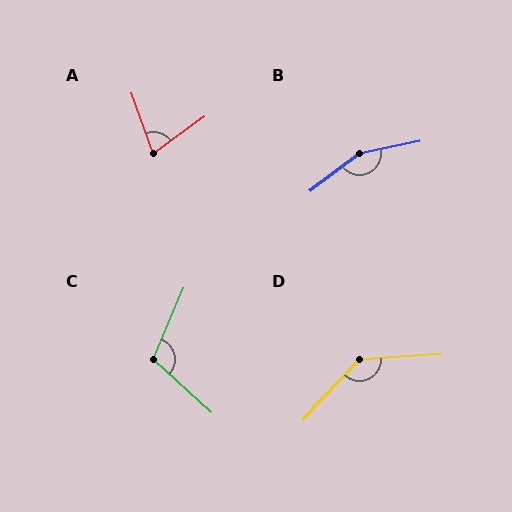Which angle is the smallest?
A, at approximately 74 degrees.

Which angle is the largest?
B, at approximately 154 degrees.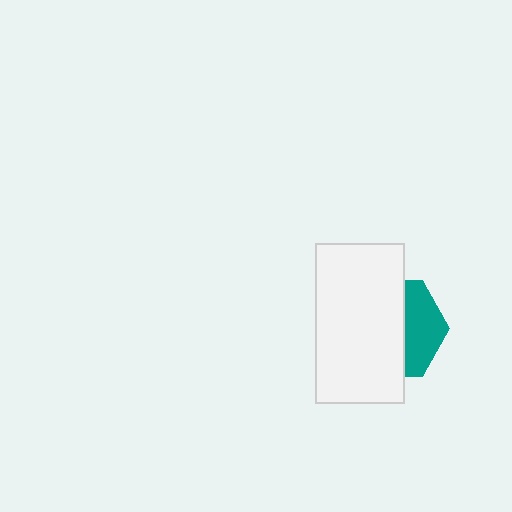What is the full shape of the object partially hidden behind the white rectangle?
The partially hidden object is a teal hexagon.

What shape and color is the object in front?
The object in front is a white rectangle.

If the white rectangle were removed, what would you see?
You would see the complete teal hexagon.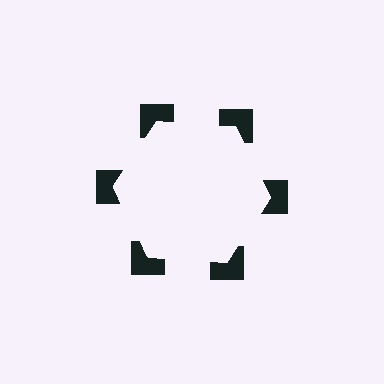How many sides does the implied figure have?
6 sides.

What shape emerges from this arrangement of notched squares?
An illusory hexagon — its edges are inferred from the aligned wedge cuts in the notched squares, not physically drawn.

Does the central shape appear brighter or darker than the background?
It typically appears slightly brighter than the background, even though no actual brightness change is drawn.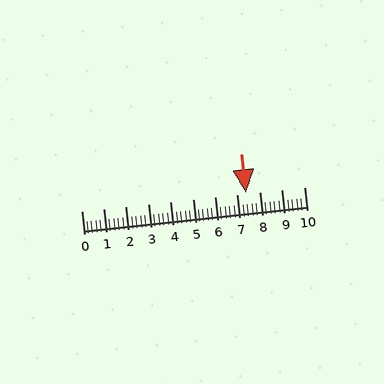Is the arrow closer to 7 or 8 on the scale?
The arrow is closer to 7.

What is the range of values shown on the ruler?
The ruler shows values from 0 to 10.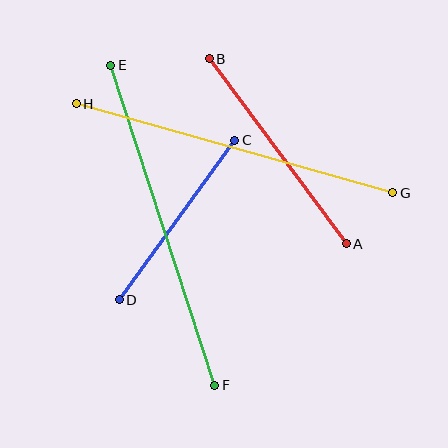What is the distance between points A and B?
The distance is approximately 230 pixels.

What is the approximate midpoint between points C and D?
The midpoint is at approximately (177, 220) pixels.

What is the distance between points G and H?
The distance is approximately 329 pixels.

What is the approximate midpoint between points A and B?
The midpoint is at approximately (278, 151) pixels.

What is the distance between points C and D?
The distance is approximately 197 pixels.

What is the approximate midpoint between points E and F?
The midpoint is at approximately (163, 225) pixels.